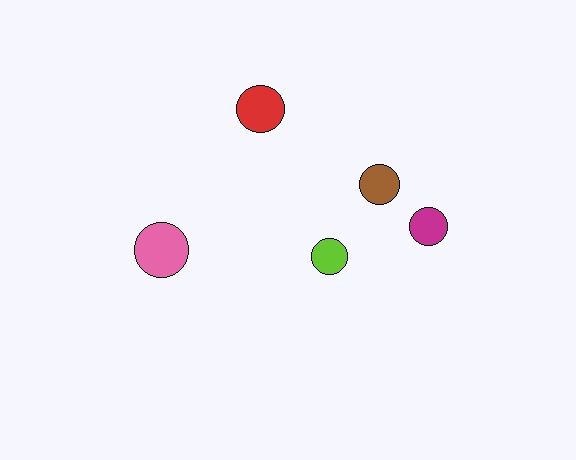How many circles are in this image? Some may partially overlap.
There are 5 circles.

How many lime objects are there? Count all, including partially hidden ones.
There is 1 lime object.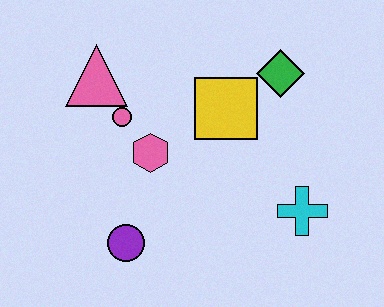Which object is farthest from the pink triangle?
The cyan cross is farthest from the pink triangle.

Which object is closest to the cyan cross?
The yellow square is closest to the cyan cross.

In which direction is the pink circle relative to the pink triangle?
The pink circle is below the pink triangle.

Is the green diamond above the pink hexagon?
Yes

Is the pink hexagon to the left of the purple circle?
No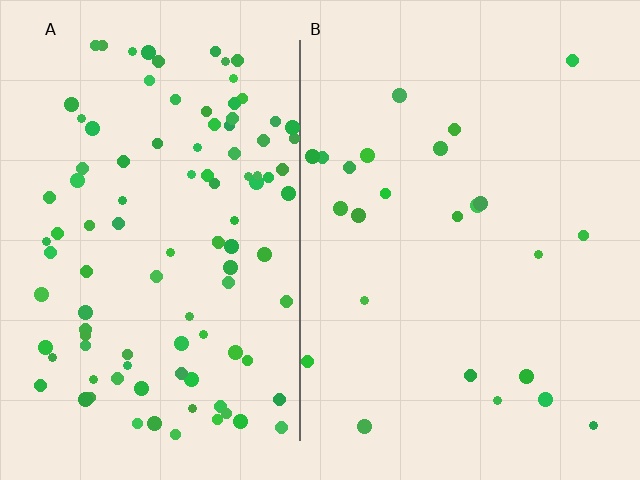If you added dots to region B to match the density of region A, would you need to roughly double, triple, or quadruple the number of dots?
Approximately quadruple.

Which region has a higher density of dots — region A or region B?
A (the left).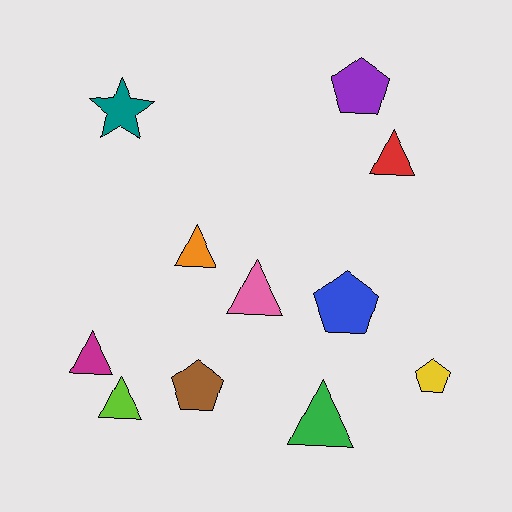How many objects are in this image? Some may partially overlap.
There are 11 objects.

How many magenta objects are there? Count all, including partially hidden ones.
There is 1 magenta object.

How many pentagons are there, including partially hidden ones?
There are 4 pentagons.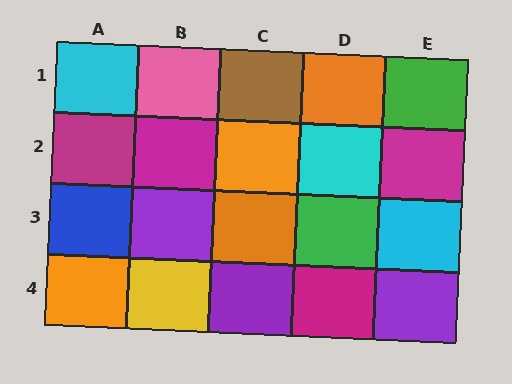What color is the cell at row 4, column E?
Purple.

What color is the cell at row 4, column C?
Purple.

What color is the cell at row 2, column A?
Magenta.